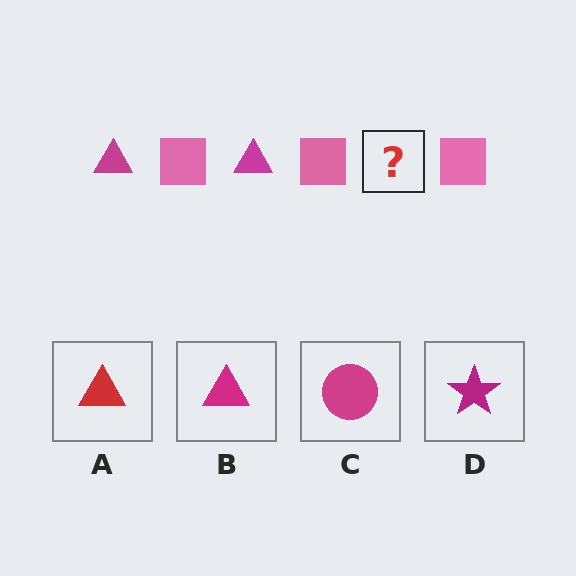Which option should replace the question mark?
Option B.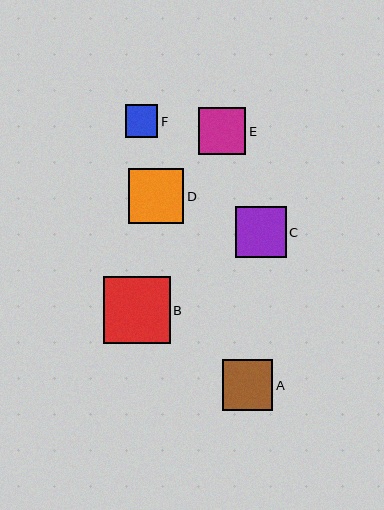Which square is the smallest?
Square F is the smallest with a size of approximately 33 pixels.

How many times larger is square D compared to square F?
Square D is approximately 1.7 times the size of square F.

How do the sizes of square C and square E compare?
Square C and square E are approximately the same size.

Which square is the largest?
Square B is the largest with a size of approximately 67 pixels.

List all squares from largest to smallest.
From largest to smallest: B, D, C, A, E, F.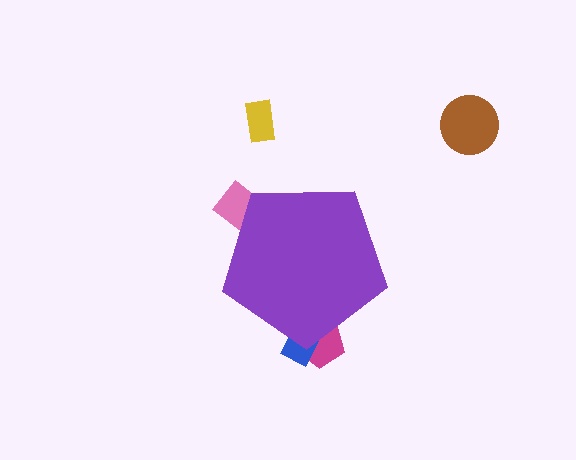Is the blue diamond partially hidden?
Yes, the blue diamond is partially hidden behind the purple pentagon.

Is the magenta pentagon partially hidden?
Yes, the magenta pentagon is partially hidden behind the purple pentagon.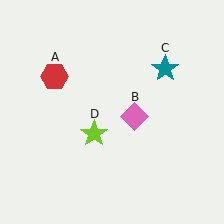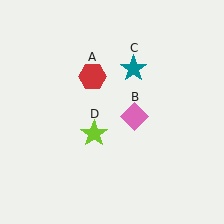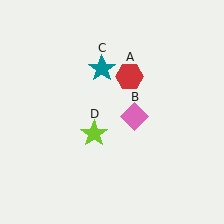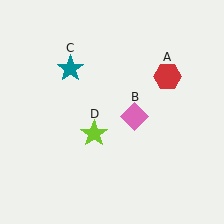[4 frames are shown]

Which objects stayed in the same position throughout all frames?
Pink diamond (object B) and lime star (object D) remained stationary.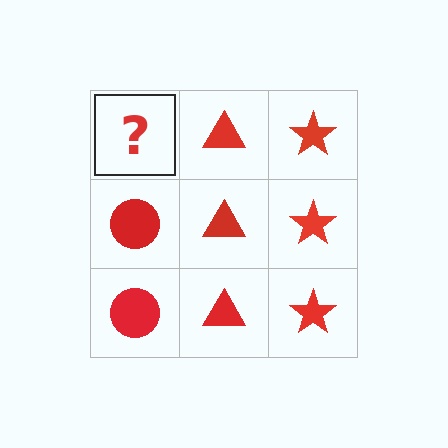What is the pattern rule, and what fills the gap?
The rule is that each column has a consistent shape. The gap should be filled with a red circle.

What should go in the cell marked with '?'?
The missing cell should contain a red circle.